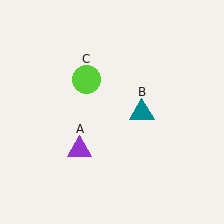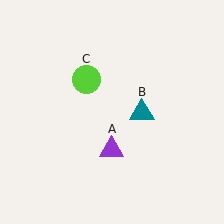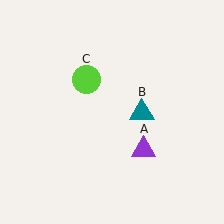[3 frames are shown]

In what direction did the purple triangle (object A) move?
The purple triangle (object A) moved right.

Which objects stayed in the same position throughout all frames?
Teal triangle (object B) and lime circle (object C) remained stationary.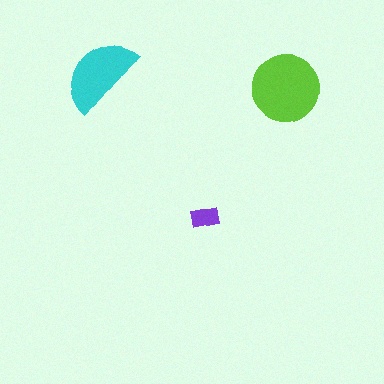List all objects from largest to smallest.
The lime circle, the cyan semicircle, the purple rectangle.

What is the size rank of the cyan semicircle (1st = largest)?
2nd.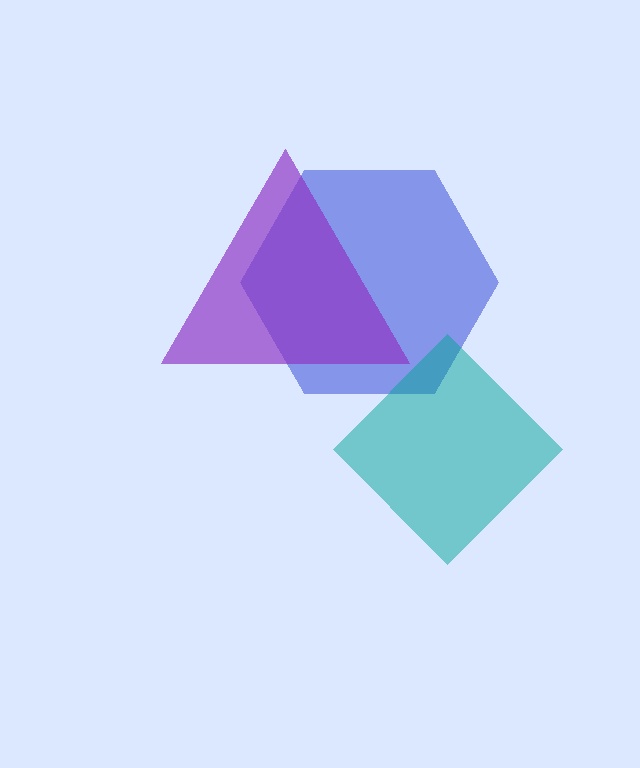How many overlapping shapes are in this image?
There are 3 overlapping shapes in the image.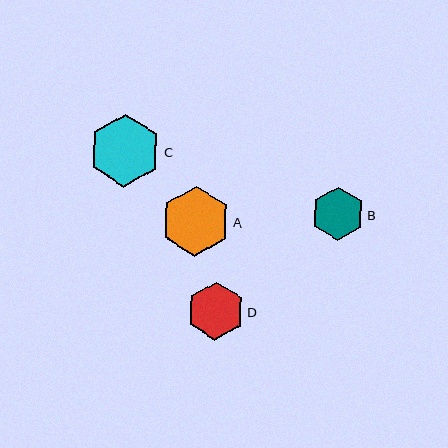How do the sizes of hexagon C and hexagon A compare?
Hexagon C and hexagon A are approximately the same size.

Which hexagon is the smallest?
Hexagon B is the smallest with a size of approximately 53 pixels.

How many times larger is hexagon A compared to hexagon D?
Hexagon A is approximately 1.2 times the size of hexagon D.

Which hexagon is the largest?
Hexagon C is the largest with a size of approximately 72 pixels.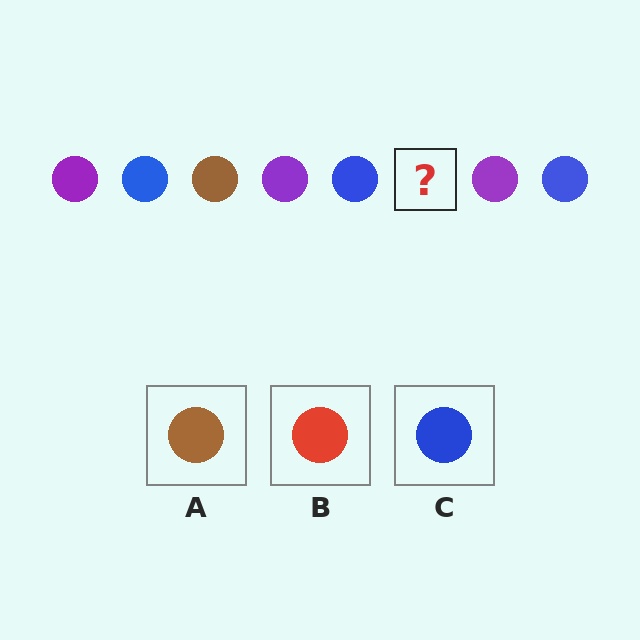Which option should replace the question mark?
Option A.